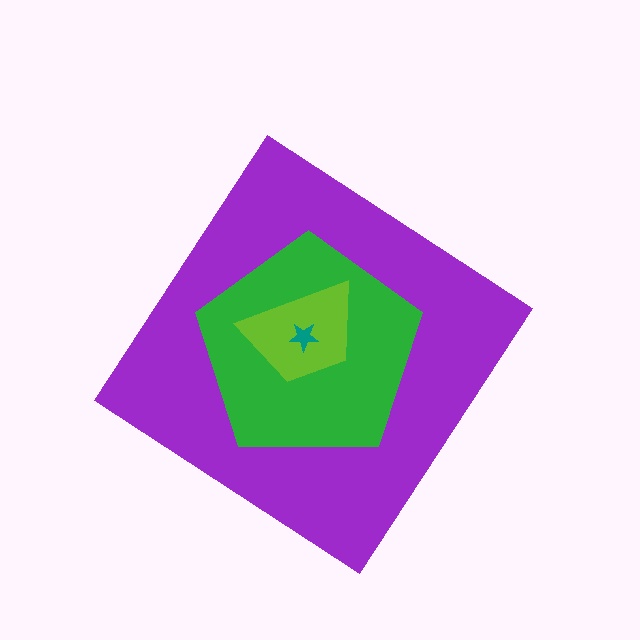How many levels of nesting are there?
4.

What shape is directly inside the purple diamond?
The green pentagon.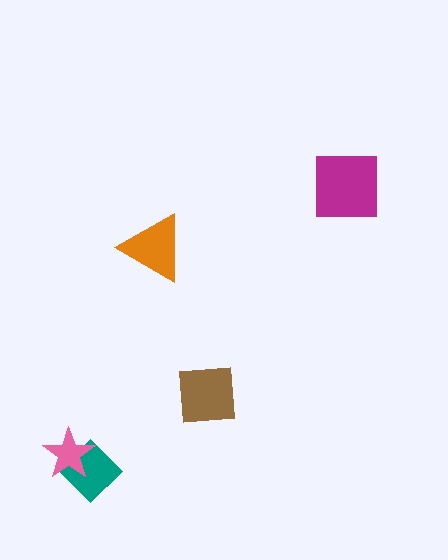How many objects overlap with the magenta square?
0 objects overlap with the magenta square.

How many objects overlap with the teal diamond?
1 object overlaps with the teal diamond.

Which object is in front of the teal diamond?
The pink star is in front of the teal diamond.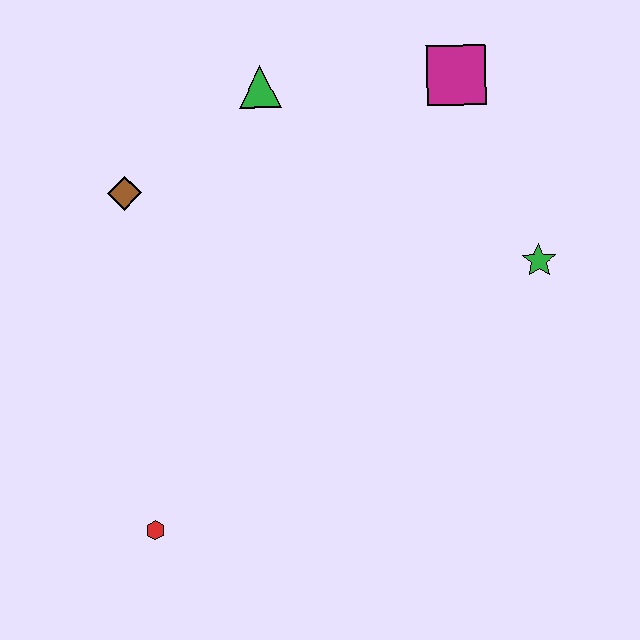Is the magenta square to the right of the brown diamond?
Yes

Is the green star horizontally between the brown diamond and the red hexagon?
No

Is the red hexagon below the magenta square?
Yes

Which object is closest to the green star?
The magenta square is closest to the green star.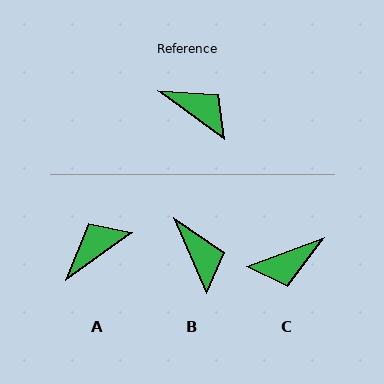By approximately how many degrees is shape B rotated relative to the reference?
Approximately 30 degrees clockwise.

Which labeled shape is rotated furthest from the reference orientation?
C, about 123 degrees away.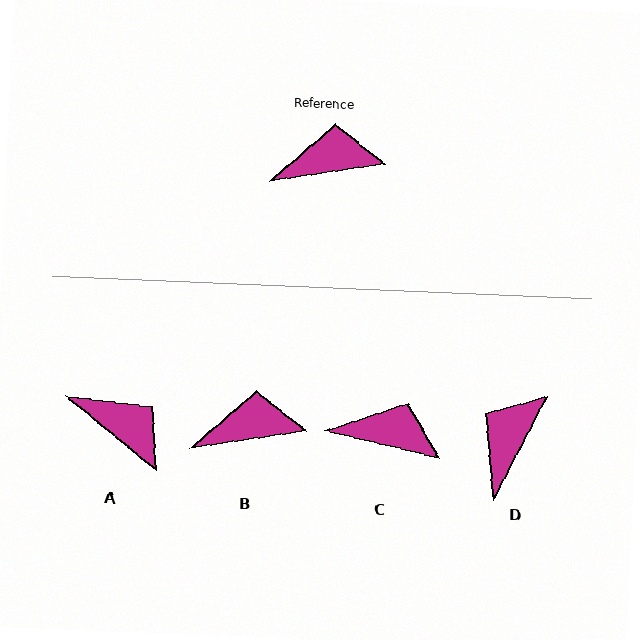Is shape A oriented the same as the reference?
No, it is off by about 48 degrees.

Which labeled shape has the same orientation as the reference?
B.